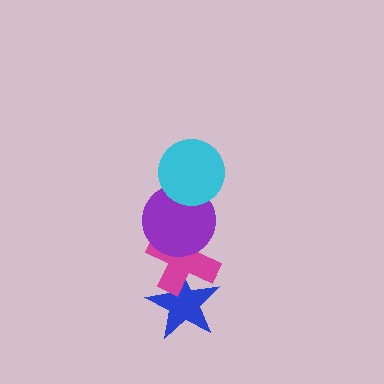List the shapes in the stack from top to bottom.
From top to bottom: the cyan circle, the purple circle, the magenta cross, the blue star.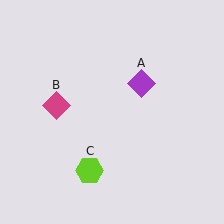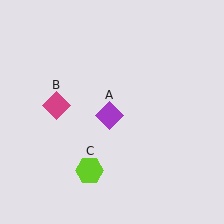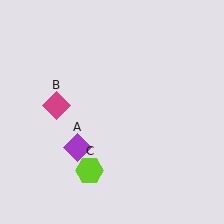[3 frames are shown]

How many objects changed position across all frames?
1 object changed position: purple diamond (object A).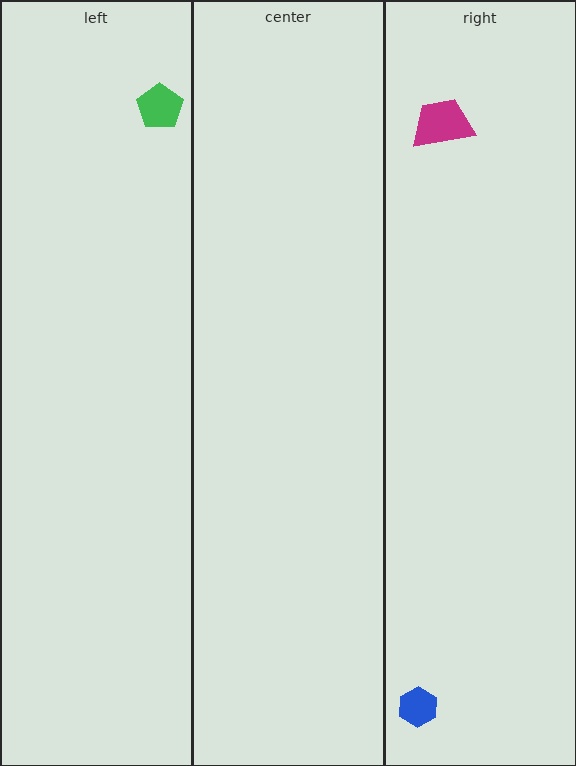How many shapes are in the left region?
1.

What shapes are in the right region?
The blue hexagon, the magenta trapezoid.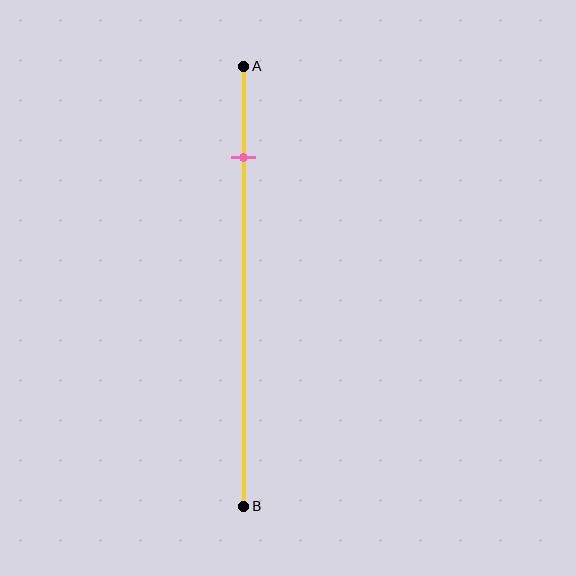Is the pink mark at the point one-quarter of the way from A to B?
No, the mark is at about 20% from A, not at the 25% one-quarter point.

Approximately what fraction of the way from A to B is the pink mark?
The pink mark is approximately 20% of the way from A to B.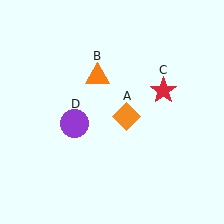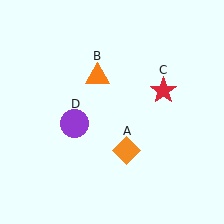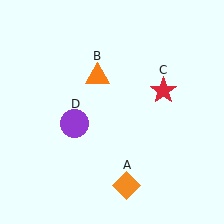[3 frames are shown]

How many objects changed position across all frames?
1 object changed position: orange diamond (object A).